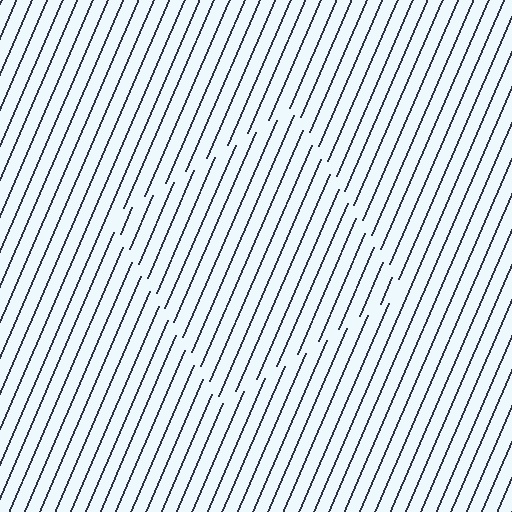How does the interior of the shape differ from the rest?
The interior of the shape contains the same grating, shifted by half a period — the contour is defined by the phase discontinuity where line-ends from the inner and outer gratings abut.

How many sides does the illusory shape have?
4 sides — the line-ends trace a square.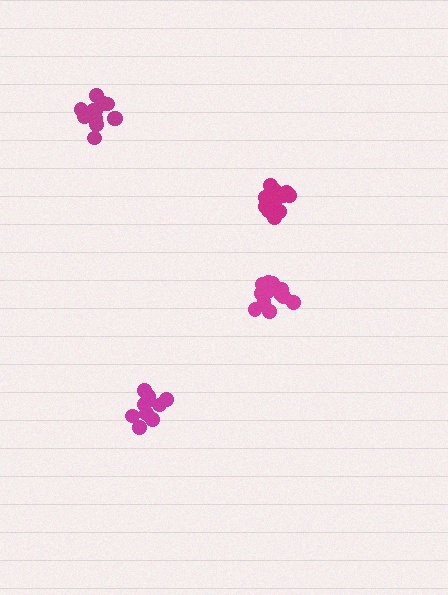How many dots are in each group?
Group 1: 14 dots, Group 2: 15 dots, Group 3: 12 dots, Group 4: 9 dots (50 total).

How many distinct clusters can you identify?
There are 4 distinct clusters.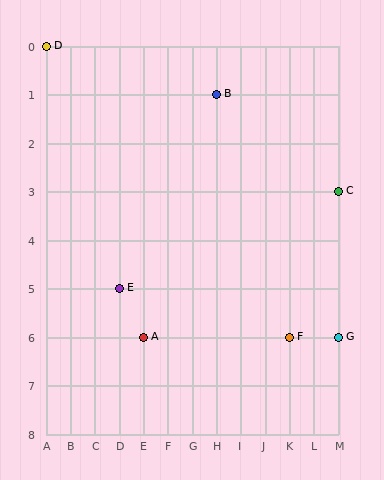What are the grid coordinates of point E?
Point E is at grid coordinates (D, 5).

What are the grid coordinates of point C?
Point C is at grid coordinates (M, 3).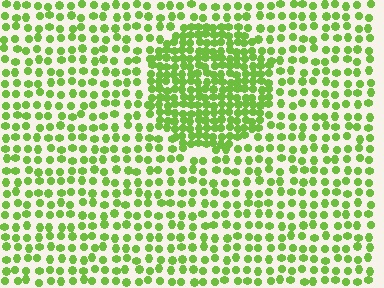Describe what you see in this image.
The image contains small lime elements arranged at two different densities. A circle-shaped region is visible where the elements are more densely packed than the surrounding area.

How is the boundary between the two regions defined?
The boundary is defined by a change in element density (approximately 2.0x ratio). All elements are the same color, size, and shape.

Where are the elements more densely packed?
The elements are more densely packed inside the circle boundary.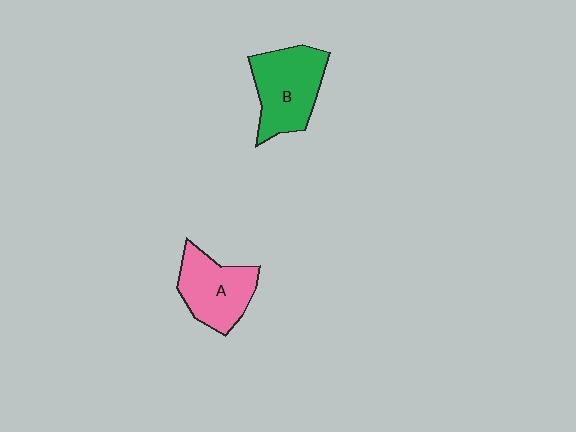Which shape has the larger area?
Shape B (green).